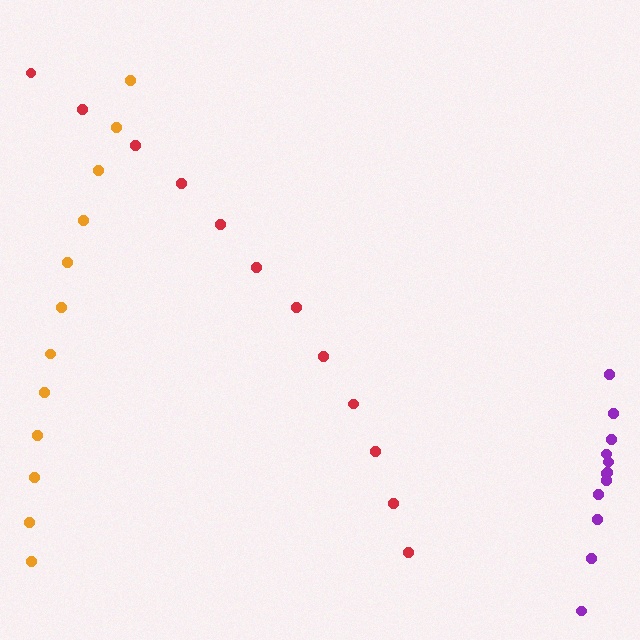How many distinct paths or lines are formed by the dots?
There are 3 distinct paths.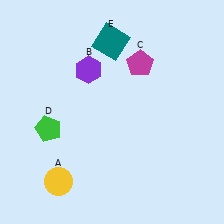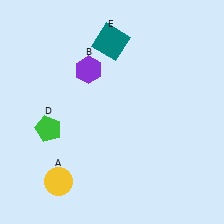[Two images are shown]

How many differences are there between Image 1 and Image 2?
There is 1 difference between the two images.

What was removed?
The magenta pentagon (C) was removed in Image 2.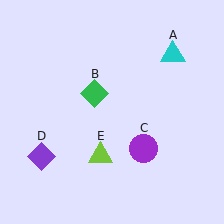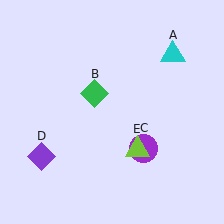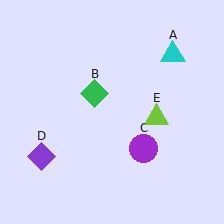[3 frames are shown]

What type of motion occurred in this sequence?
The lime triangle (object E) rotated counterclockwise around the center of the scene.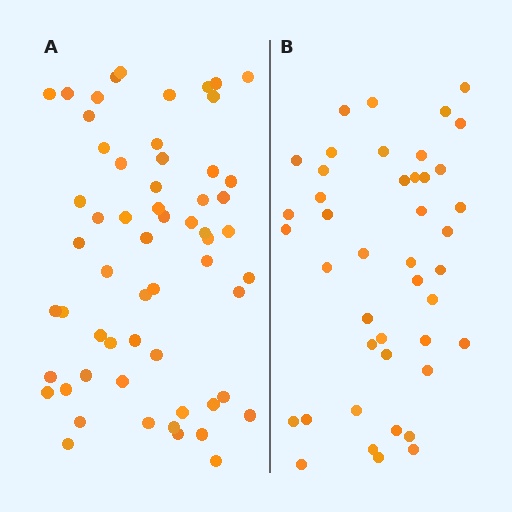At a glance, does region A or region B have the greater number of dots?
Region A (the left region) has more dots.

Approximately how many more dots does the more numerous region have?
Region A has approximately 15 more dots than region B.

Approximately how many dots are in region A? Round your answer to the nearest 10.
About 60 dots. (The exact count is 59, which rounds to 60.)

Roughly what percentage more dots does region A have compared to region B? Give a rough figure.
About 35% more.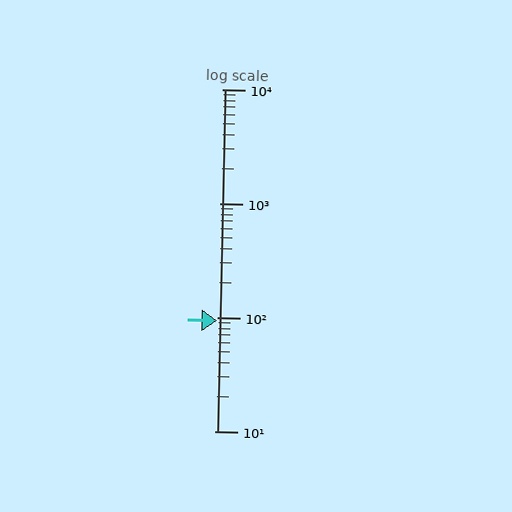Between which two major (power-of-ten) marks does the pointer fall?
The pointer is between 10 and 100.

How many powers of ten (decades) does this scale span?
The scale spans 3 decades, from 10 to 10000.